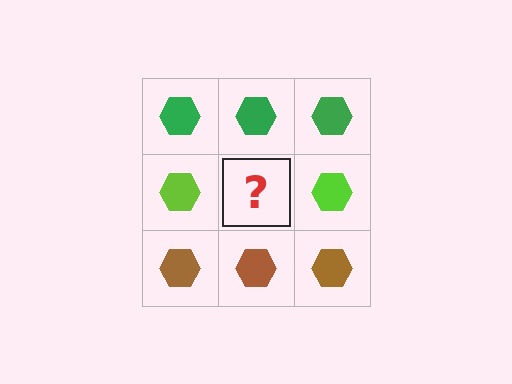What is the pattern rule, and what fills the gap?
The rule is that each row has a consistent color. The gap should be filled with a lime hexagon.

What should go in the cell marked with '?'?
The missing cell should contain a lime hexagon.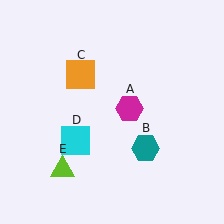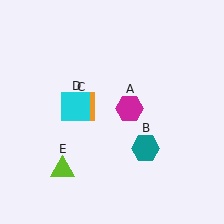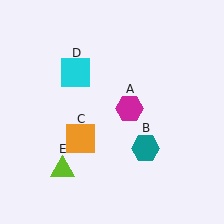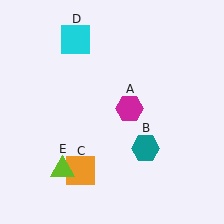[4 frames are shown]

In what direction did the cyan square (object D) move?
The cyan square (object D) moved up.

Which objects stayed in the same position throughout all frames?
Magenta hexagon (object A) and teal hexagon (object B) and lime triangle (object E) remained stationary.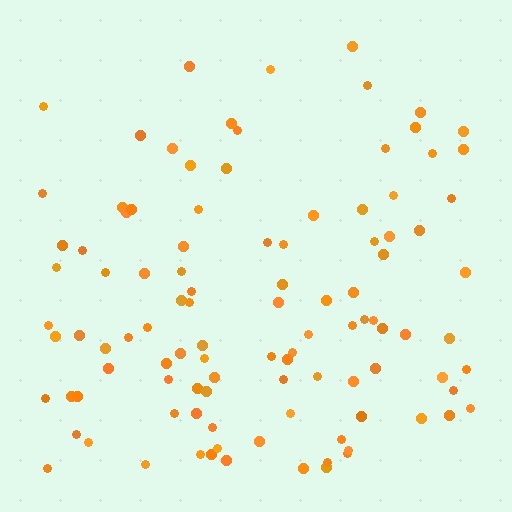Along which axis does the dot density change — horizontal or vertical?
Vertical.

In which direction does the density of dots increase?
From top to bottom, with the bottom side densest.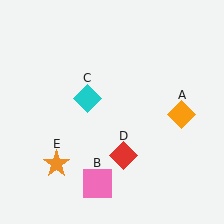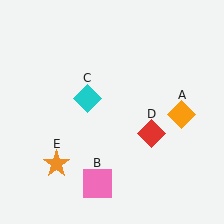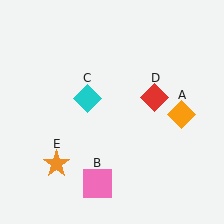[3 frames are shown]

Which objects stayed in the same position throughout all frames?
Orange diamond (object A) and pink square (object B) and cyan diamond (object C) and orange star (object E) remained stationary.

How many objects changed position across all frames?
1 object changed position: red diamond (object D).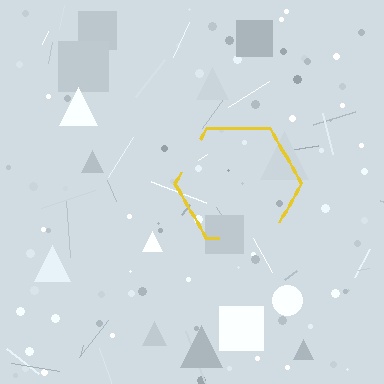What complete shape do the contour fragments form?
The contour fragments form a hexagon.